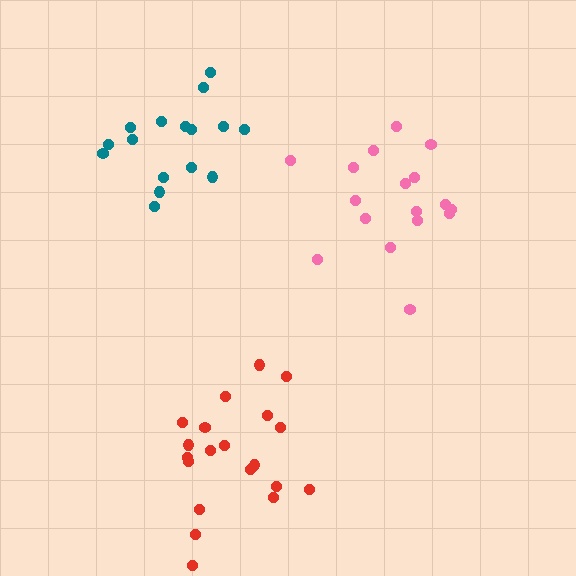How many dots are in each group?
Group 1: 17 dots, Group 2: 16 dots, Group 3: 20 dots (53 total).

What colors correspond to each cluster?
The clusters are colored: pink, teal, red.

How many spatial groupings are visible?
There are 3 spatial groupings.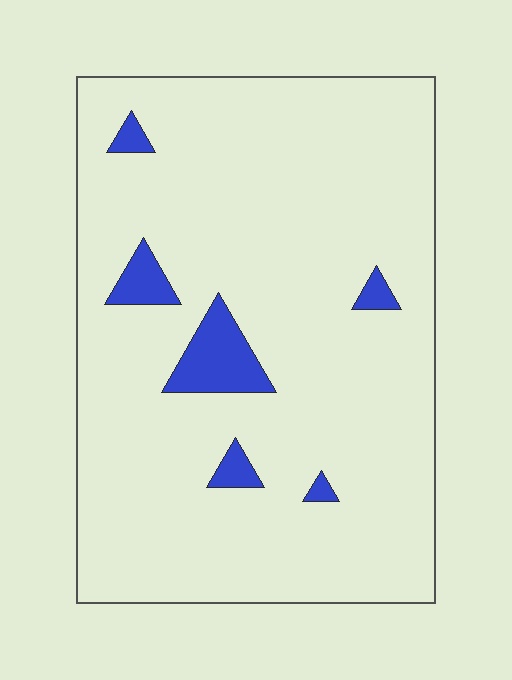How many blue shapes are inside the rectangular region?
6.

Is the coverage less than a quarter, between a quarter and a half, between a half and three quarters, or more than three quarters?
Less than a quarter.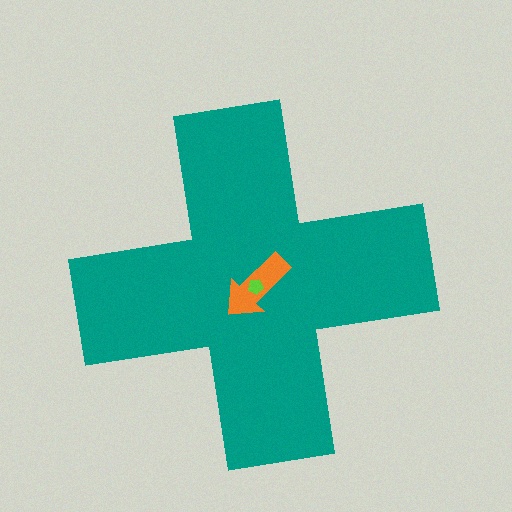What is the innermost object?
The lime pentagon.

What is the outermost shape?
The teal cross.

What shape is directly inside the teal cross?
The orange arrow.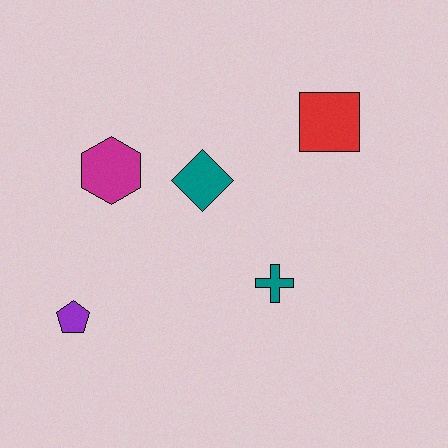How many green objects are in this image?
There are no green objects.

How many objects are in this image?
There are 5 objects.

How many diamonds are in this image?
There is 1 diamond.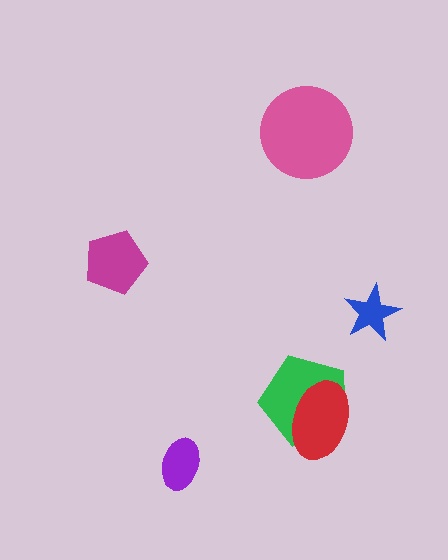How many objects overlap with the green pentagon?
1 object overlaps with the green pentagon.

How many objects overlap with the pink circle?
0 objects overlap with the pink circle.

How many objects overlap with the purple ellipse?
0 objects overlap with the purple ellipse.